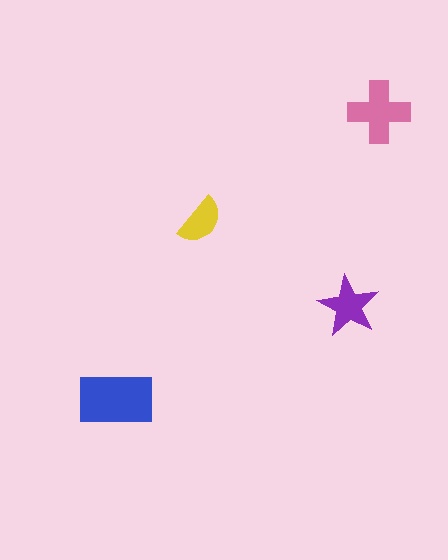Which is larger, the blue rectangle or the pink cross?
The blue rectangle.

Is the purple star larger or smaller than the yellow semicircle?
Larger.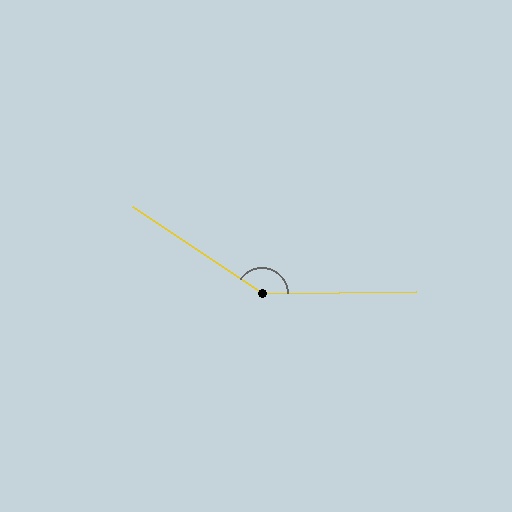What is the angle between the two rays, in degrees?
Approximately 145 degrees.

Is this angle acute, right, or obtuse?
It is obtuse.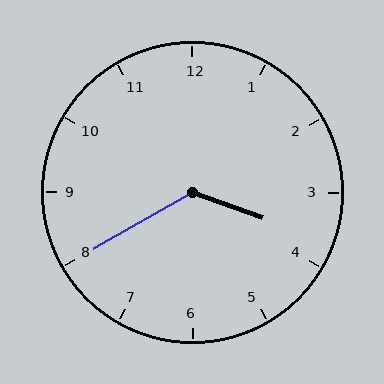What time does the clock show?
3:40.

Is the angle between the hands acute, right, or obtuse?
It is obtuse.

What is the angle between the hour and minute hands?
Approximately 130 degrees.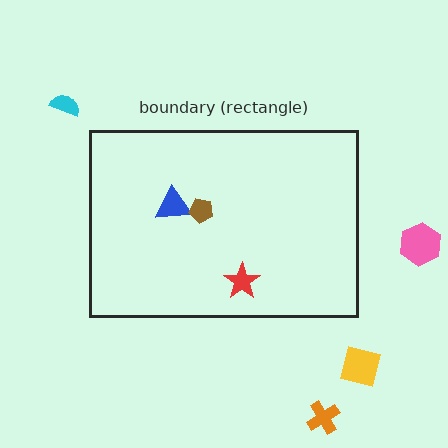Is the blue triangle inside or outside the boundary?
Inside.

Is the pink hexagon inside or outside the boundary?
Outside.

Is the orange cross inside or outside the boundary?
Outside.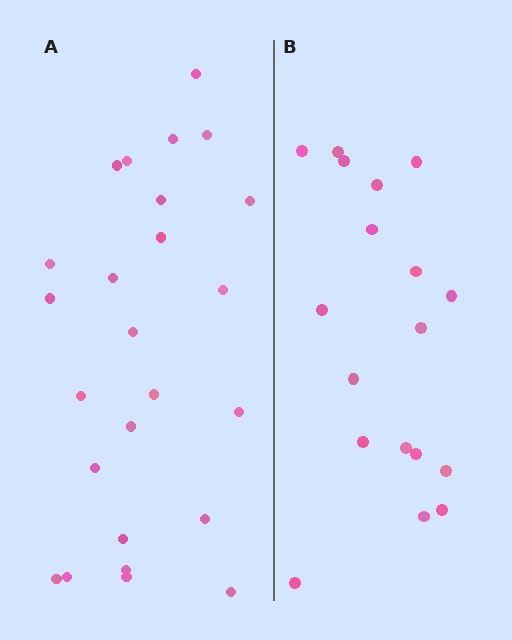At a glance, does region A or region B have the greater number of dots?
Region A (the left region) has more dots.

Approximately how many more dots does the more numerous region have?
Region A has roughly 8 or so more dots than region B.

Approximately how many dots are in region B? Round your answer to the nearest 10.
About 20 dots. (The exact count is 18, which rounds to 20.)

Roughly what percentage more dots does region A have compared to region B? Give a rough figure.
About 40% more.